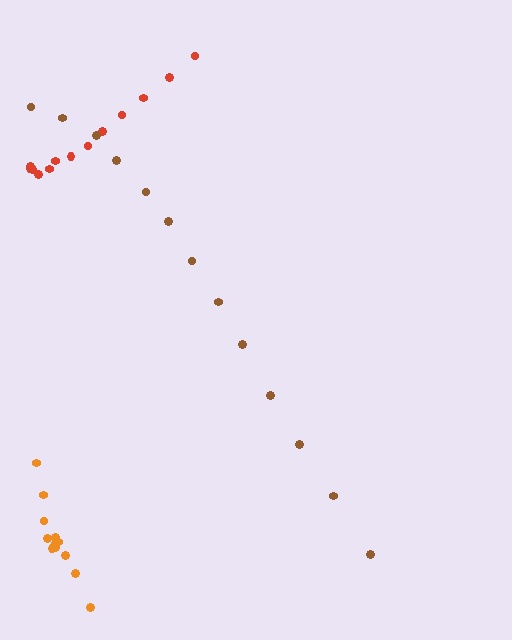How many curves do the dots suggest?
There are 3 distinct paths.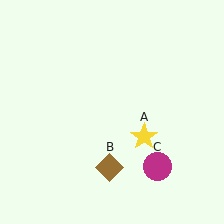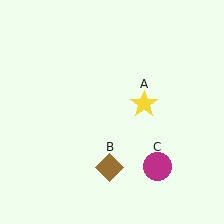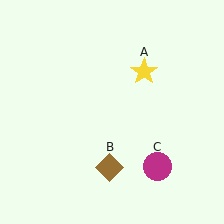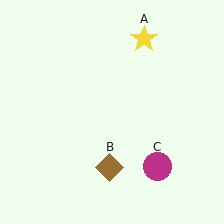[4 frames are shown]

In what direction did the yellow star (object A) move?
The yellow star (object A) moved up.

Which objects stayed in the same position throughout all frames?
Brown diamond (object B) and magenta circle (object C) remained stationary.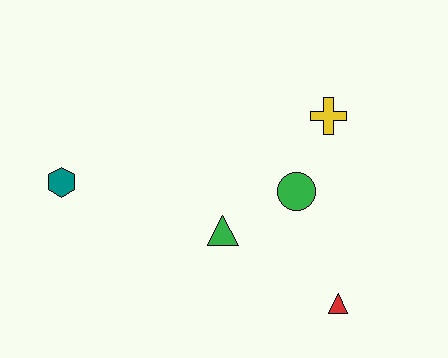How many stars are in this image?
There are no stars.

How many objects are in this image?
There are 5 objects.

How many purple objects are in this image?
There are no purple objects.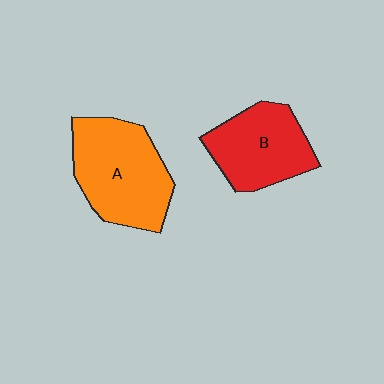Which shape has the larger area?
Shape A (orange).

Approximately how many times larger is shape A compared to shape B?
Approximately 1.3 times.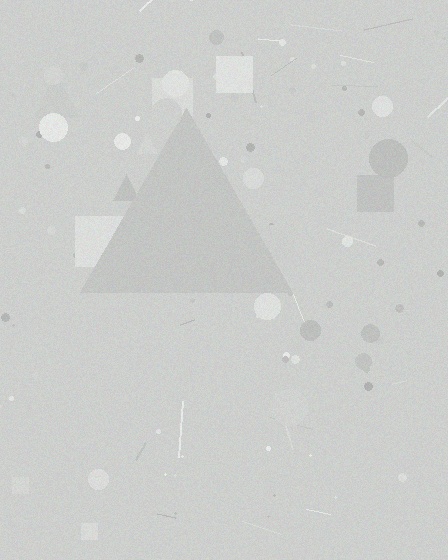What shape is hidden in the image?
A triangle is hidden in the image.